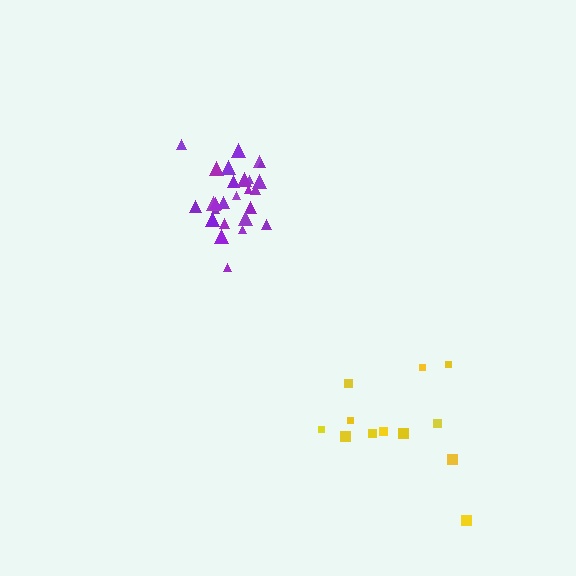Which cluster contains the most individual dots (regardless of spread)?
Purple (26).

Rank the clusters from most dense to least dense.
purple, yellow.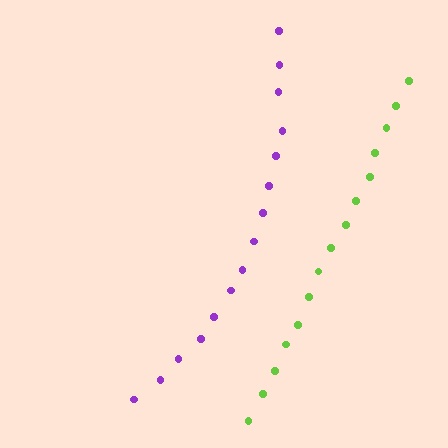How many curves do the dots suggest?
There are 2 distinct paths.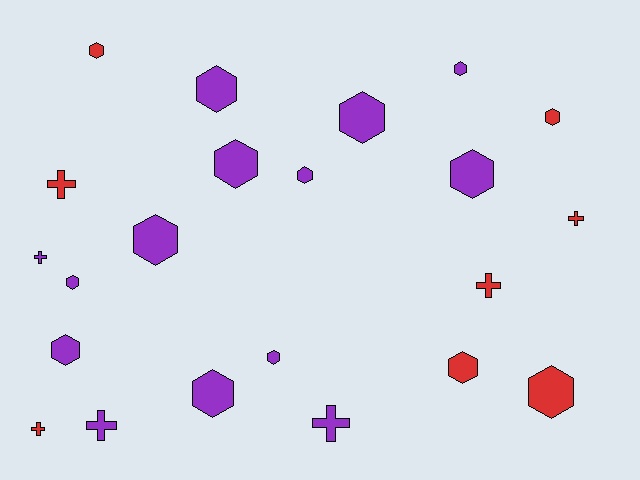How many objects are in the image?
There are 22 objects.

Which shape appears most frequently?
Hexagon, with 15 objects.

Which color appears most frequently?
Purple, with 14 objects.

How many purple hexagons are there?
There are 11 purple hexagons.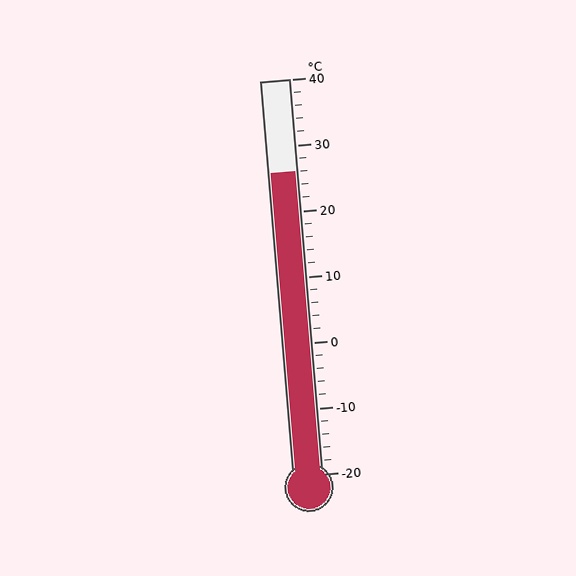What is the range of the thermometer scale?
The thermometer scale ranges from -20°C to 40°C.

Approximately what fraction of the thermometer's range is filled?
The thermometer is filled to approximately 75% of its range.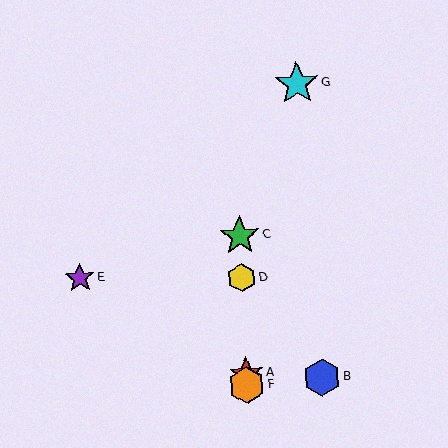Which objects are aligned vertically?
Objects A, C, D, F are aligned vertically.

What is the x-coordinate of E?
Object E is at x≈80.